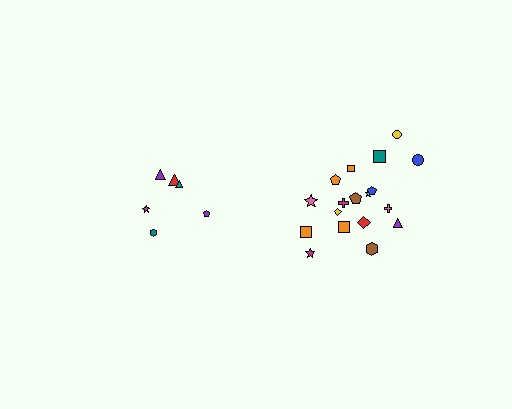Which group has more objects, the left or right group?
The right group.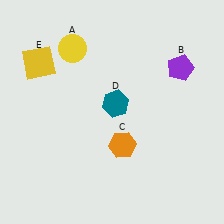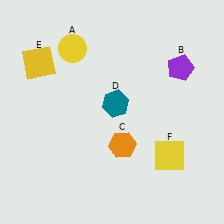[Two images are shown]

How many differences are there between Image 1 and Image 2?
There is 1 difference between the two images.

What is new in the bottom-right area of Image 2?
A yellow square (F) was added in the bottom-right area of Image 2.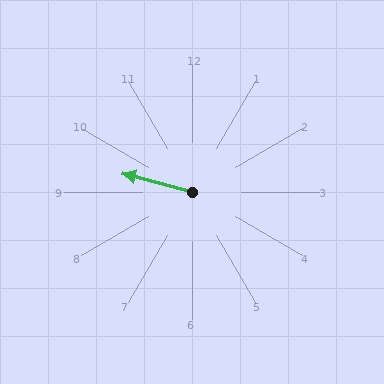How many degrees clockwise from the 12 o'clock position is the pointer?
Approximately 285 degrees.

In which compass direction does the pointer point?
West.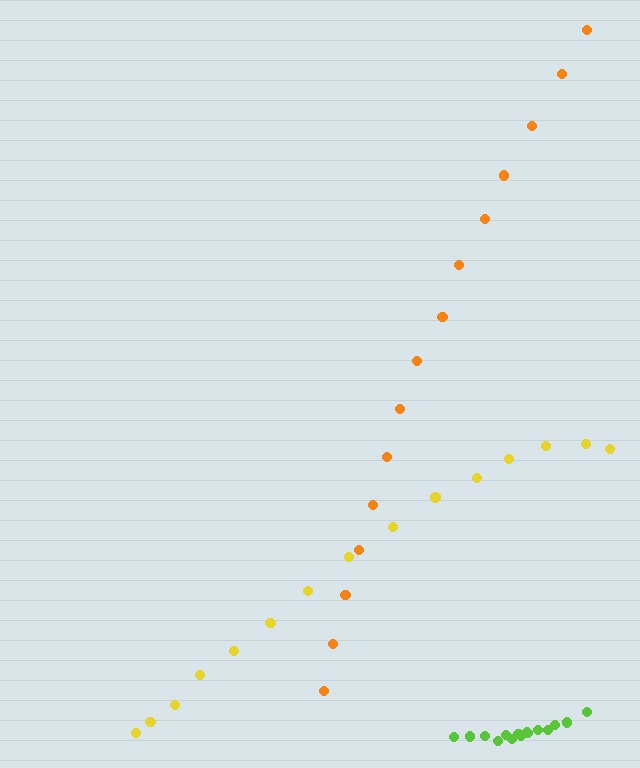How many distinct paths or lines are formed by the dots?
There are 3 distinct paths.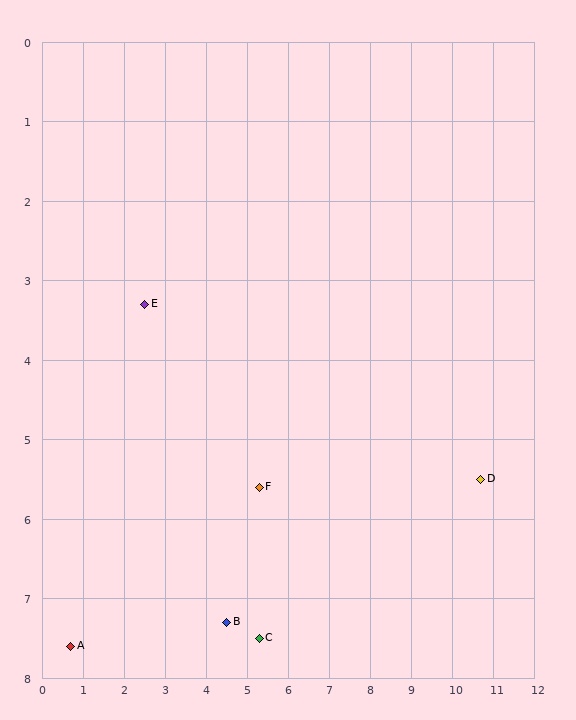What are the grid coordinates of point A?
Point A is at approximately (0.7, 7.6).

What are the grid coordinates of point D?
Point D is at approximately (10.7, 5.5).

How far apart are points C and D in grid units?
Points C and D are about 5.8 grid units apart.